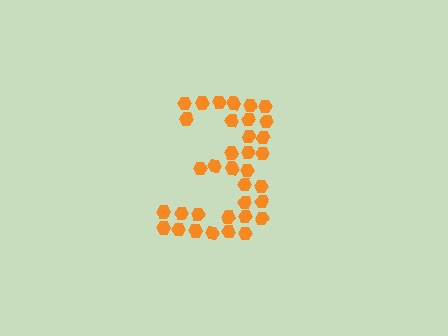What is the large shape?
The large shape is the digit 3.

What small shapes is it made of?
It is made of small hexagons.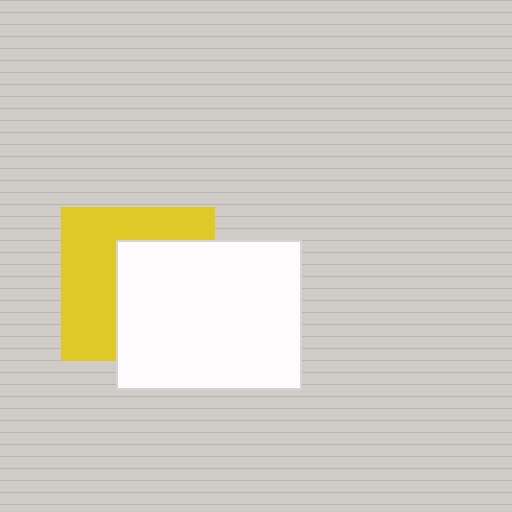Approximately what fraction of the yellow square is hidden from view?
Roughly 51% of the yellow square is hidden behind the white rectangle.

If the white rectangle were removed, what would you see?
You would see the complete yellow square.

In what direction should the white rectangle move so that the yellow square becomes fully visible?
The white rectangle should move right. That is the shortest direction to clear the overlap and leave the yellow square fully visible.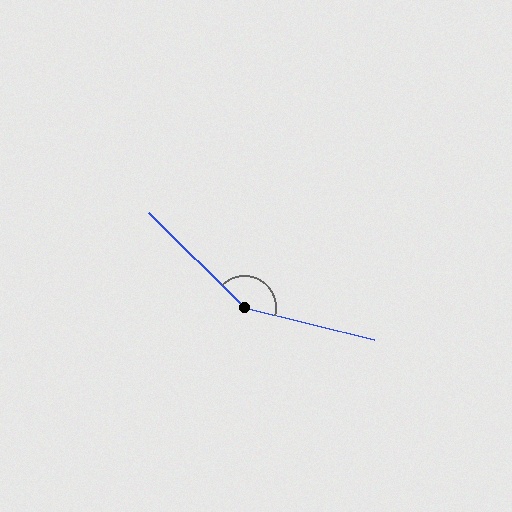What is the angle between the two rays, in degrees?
Approximately 149 degrees.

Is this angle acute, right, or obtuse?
It is obtuse.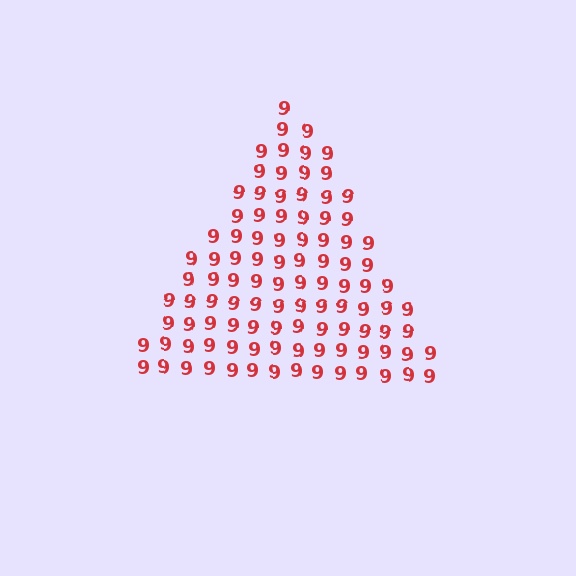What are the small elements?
The small elements are digit 9's.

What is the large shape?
The large shape is a triangle.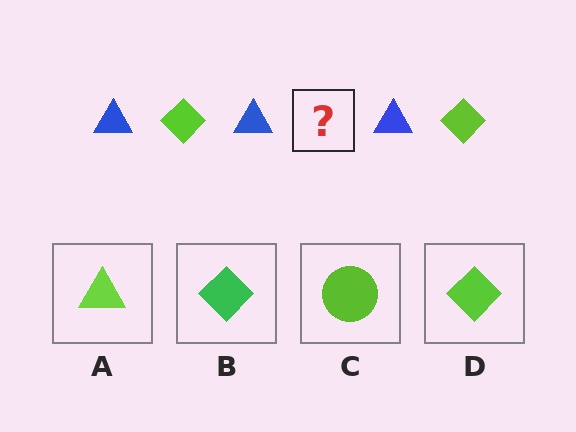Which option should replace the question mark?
Option D.